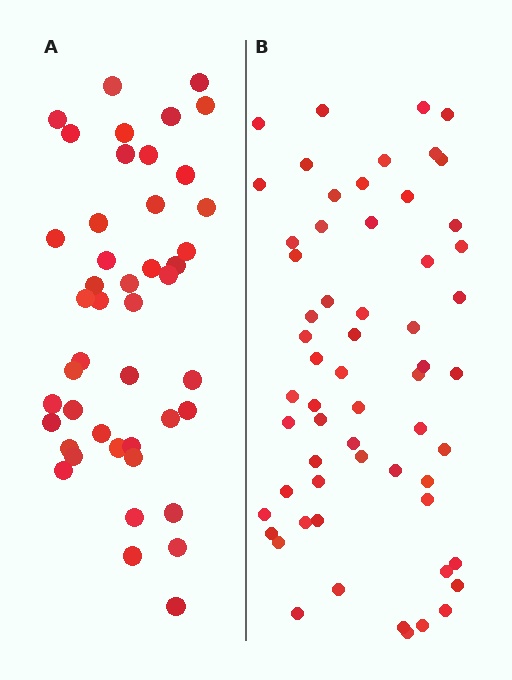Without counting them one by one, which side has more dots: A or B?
Region B (the right region) has more dots.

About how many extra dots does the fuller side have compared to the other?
Region B has approximately 15 more dots than region A.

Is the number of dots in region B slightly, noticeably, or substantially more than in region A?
Region B has noticeably more, but not dramatically so. The ratio is roughly 1.3 to 1.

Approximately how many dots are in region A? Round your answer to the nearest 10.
About 40 dots. (The exact count is 45, which rounds to 40.)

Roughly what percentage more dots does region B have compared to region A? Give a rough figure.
About 35% more.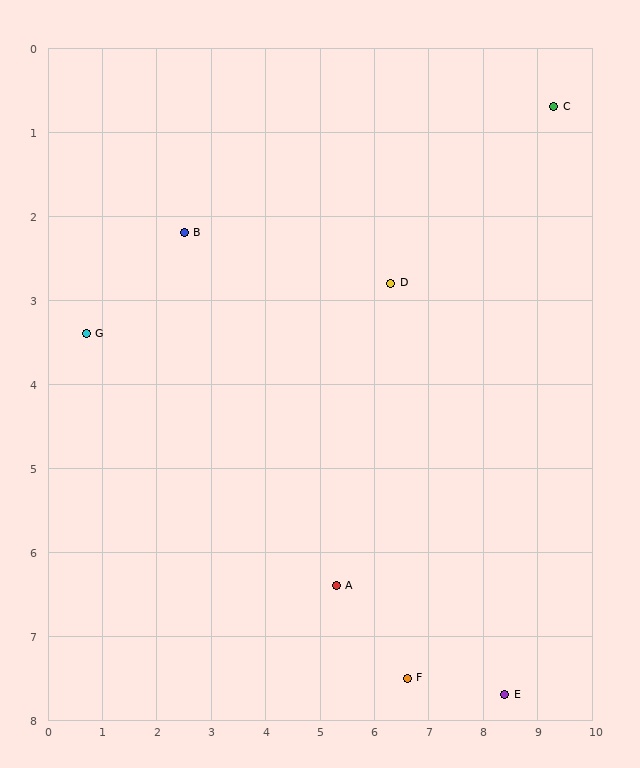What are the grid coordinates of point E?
Point E is at approximately (8.4, 7.7).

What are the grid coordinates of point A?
Point A is at approximately (5.3, 6.4).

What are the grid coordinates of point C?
Point C is at approximately (9.3, 0.7).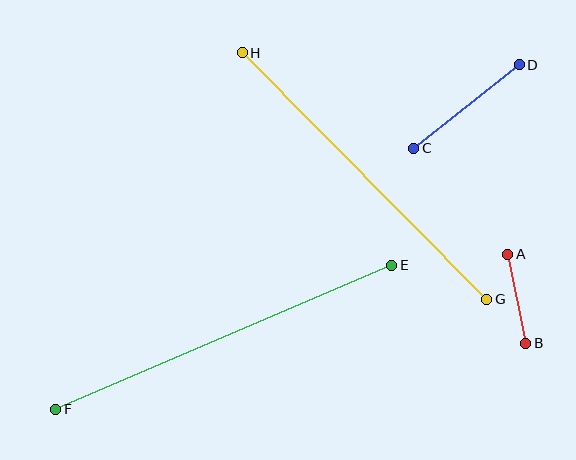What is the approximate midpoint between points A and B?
The midpoint is at approximately (517, 299) pixels.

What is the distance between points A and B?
The distance is approximately 91 pixels.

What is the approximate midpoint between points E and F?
The midpoint is at approximately (224, 337) pixels.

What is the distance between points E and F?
The distance is approximately 365 pixels.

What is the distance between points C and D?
The distance is approximately 135 pixels.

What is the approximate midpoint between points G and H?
The midpoint is at approximately (364, 176) pixels.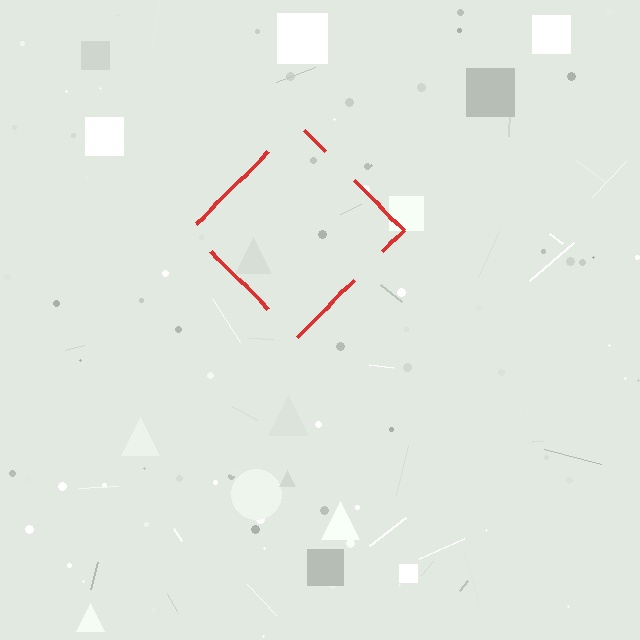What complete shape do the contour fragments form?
The contour fragments form a diamond.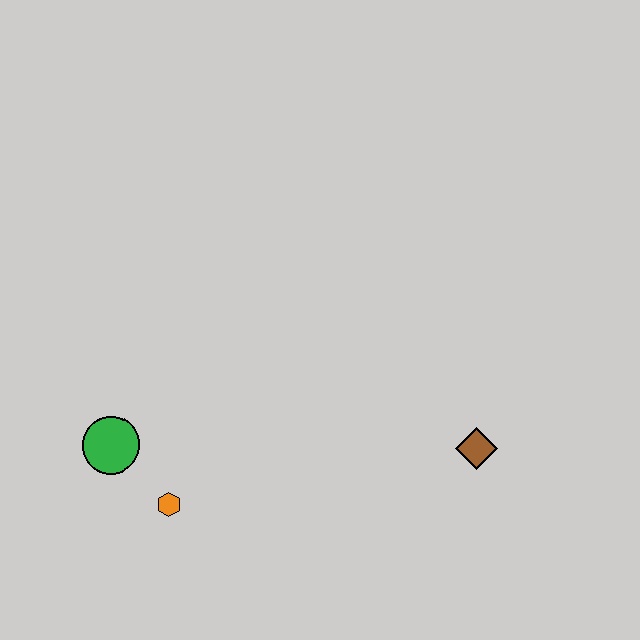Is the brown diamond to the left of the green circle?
No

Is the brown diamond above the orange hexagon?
Yes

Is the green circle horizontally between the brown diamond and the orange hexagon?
No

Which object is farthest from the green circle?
The brown diamond is farthest from the green circle.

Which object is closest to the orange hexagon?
The green circle is closest to the orange hexagon.